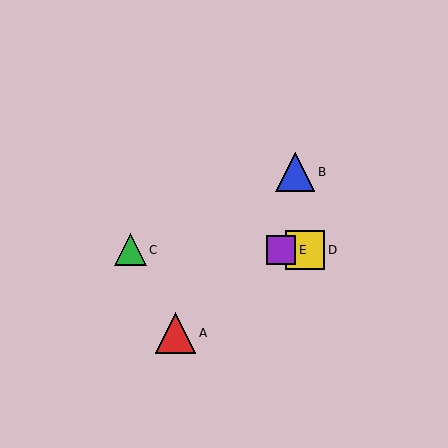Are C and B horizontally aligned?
No, C is at y≈250 and B is at y≈172.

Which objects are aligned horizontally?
Objects C, D, E are aligned horizontally.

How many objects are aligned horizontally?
3 objects (C, D, E) are aligned horizontally.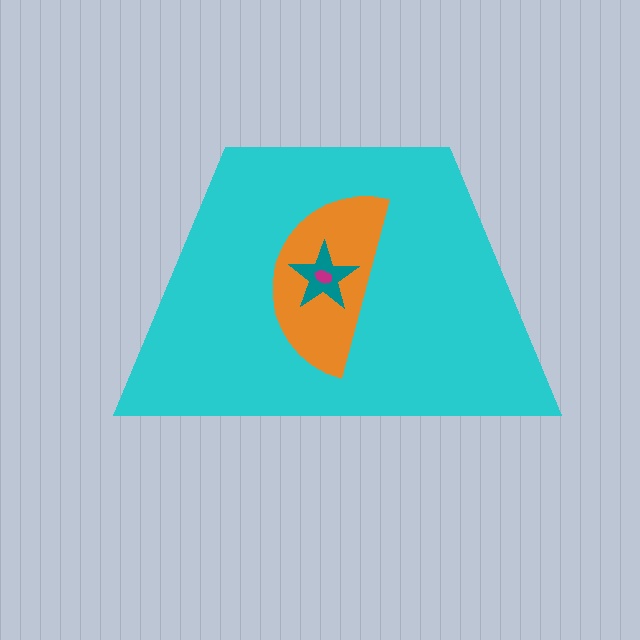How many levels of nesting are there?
4.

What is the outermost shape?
The cyan trapezoid.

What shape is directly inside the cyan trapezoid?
The orange semicircle.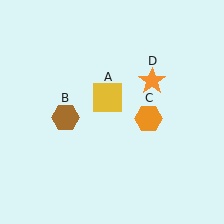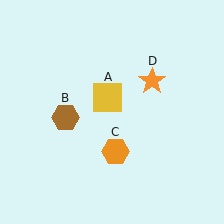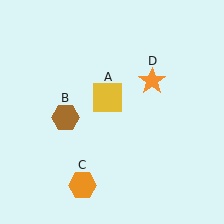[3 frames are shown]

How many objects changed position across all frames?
1 object changed position: orange hexagon (object C).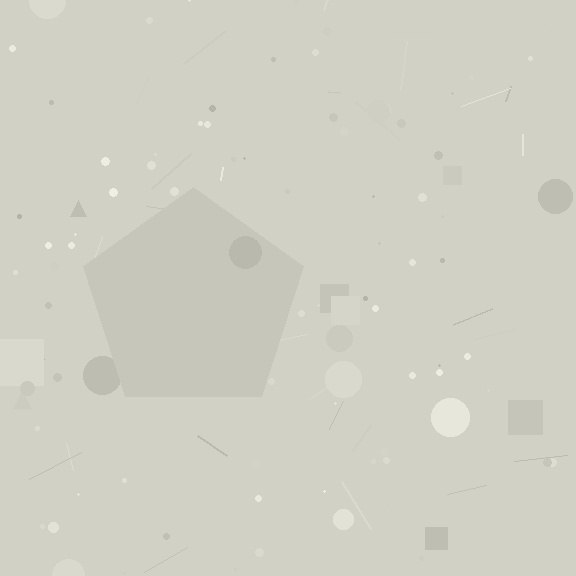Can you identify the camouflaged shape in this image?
The camouflaged shape is a pentagon.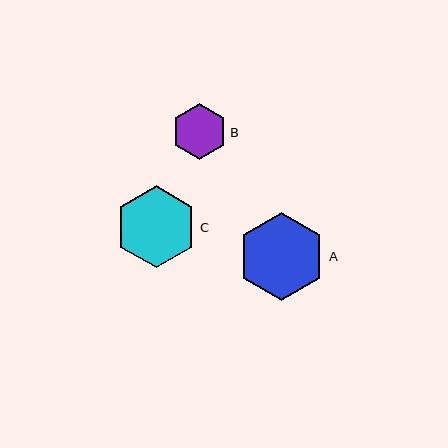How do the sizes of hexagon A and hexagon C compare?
Hexagon A and hexagon C are approximately the same size.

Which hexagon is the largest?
Hexagon A is the largest with a size of approximately 89 pixels.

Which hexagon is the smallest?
Hexagon B is the smallest with a size of approximately 55 pixels.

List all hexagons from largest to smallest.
From largest to smallest: A, C, B.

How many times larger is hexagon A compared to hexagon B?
Hexagon A is approximately 1.6 times the size of hexagon B.